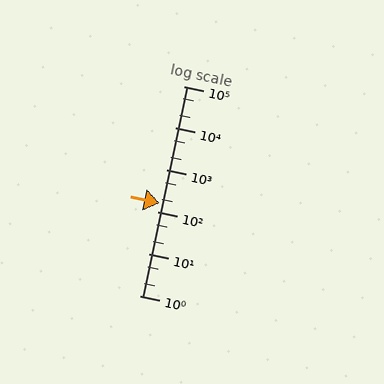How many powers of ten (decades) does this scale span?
The scale spans 5 decades, from 1 to 100000.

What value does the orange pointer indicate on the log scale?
The pointer indicates approximately 160.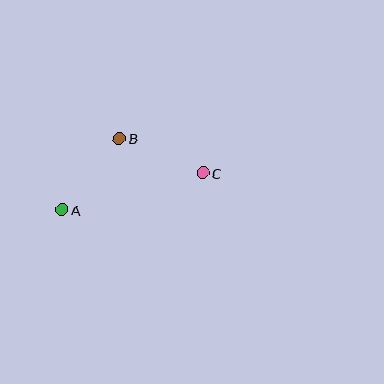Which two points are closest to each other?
Points B and C are closest to each other.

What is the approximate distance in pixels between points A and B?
The distance between A and B is approximately 91 pixels.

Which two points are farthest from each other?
Points A and C are farthest from each other.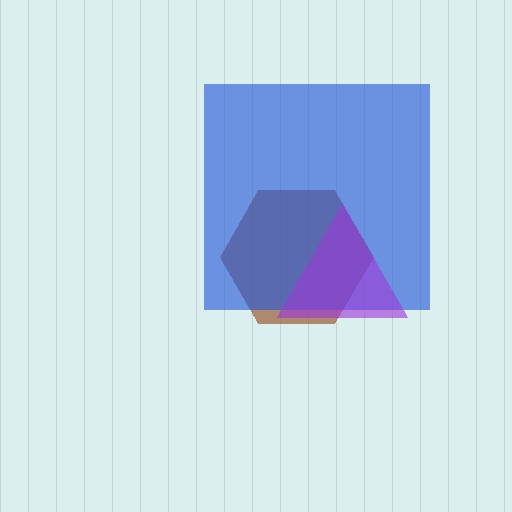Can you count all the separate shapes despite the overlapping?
Yes, there are 3 separate shapes.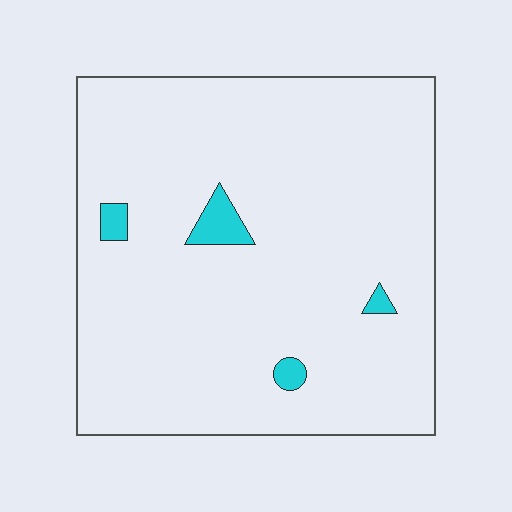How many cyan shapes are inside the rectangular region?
4.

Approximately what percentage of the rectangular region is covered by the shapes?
Approximately 5%.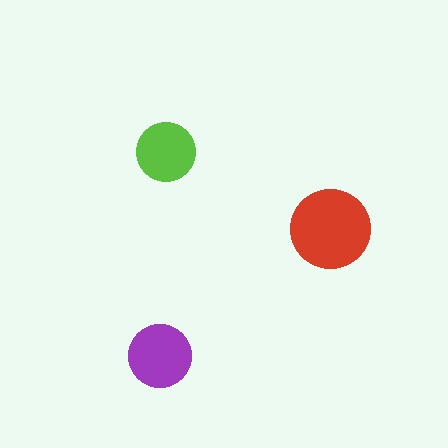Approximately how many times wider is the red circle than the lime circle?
About 1.5 times wider.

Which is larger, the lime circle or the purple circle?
The purple one.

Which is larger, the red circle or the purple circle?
The red one.